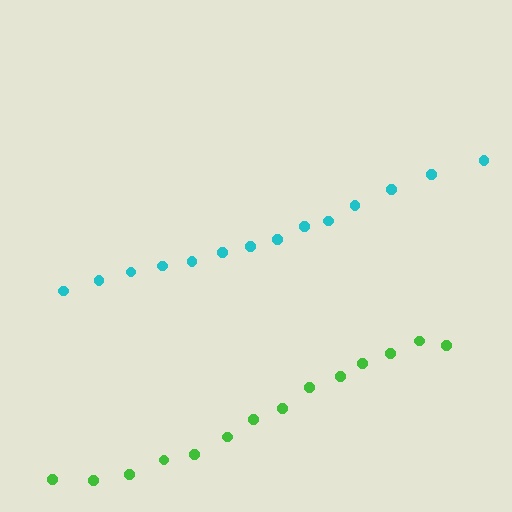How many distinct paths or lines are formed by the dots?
There are 2 distinct paths.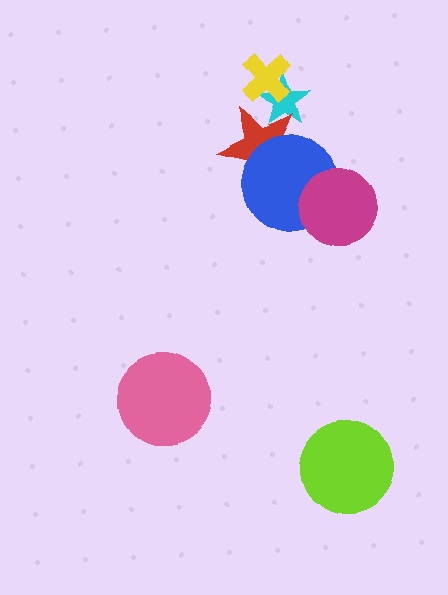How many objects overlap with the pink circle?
0 objects overlap with the pink circle.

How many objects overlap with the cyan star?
2 objects overlap with the cyan star.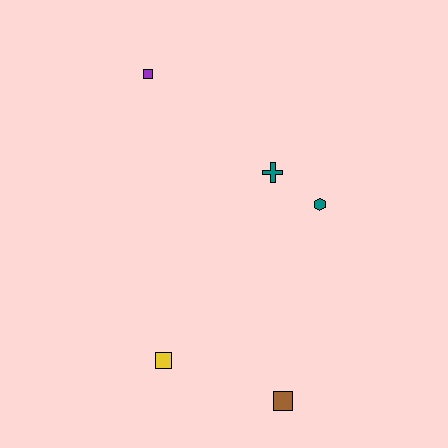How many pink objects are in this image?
There are no pink objects.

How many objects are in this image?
There are 5 objects.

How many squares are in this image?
There are 3 squares.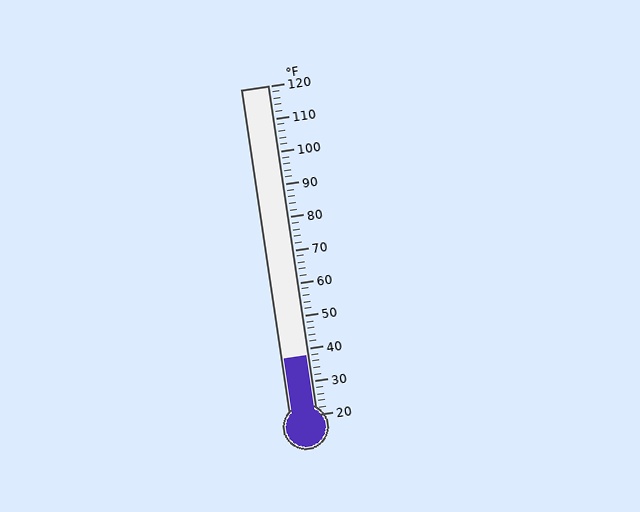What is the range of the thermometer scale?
The thermometer scale ranges from 20°F to 120°F.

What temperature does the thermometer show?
The thermometer shows approximately 38°F.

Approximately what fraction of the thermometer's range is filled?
The thermometer is filled to approximately 20% of its range.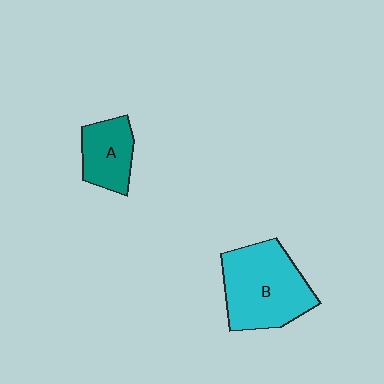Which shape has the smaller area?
Shape A (teal).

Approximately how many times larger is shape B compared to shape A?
Approximately 1.9 times.